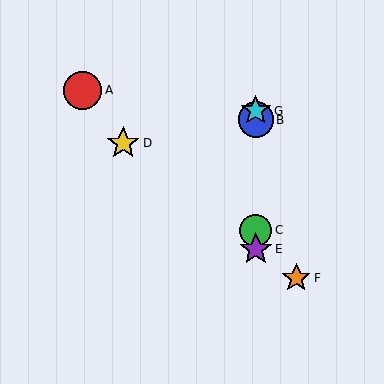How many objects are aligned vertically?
4 objects (B, C, E, G) are aligned vertically.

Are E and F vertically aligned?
No, E is at x≈256 and F is at x≈296.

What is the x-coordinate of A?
Object A is at x≈82.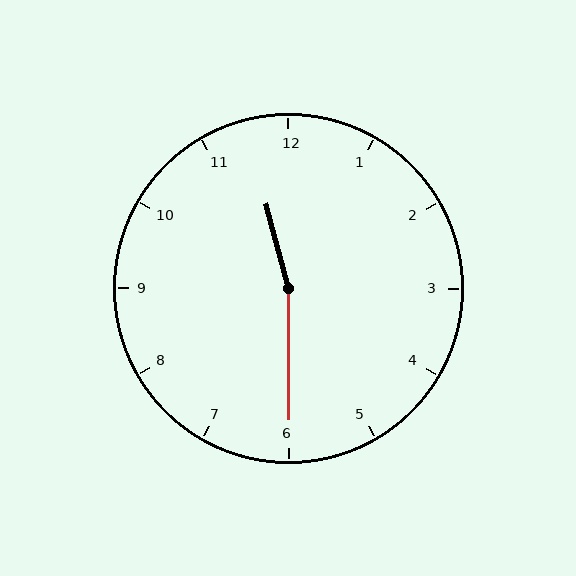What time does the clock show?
11:30.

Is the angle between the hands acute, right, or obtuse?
It is obtuse.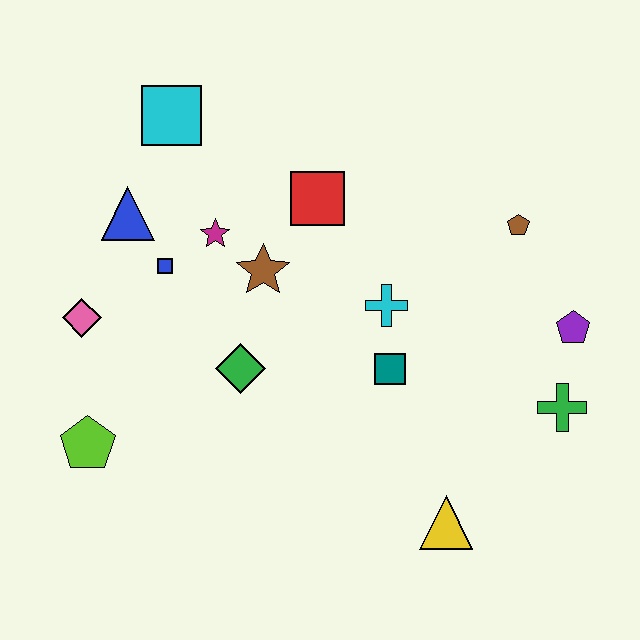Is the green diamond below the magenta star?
Yes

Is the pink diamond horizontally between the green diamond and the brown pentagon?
No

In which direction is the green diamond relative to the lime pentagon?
The green diamond is to the right of the lime pentagon.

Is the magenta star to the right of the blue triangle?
Yes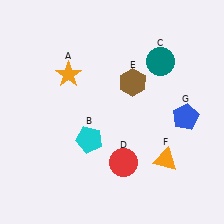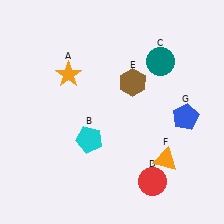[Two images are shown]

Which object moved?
The red circle (D) moved right.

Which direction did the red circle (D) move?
The red circle (D) moved right.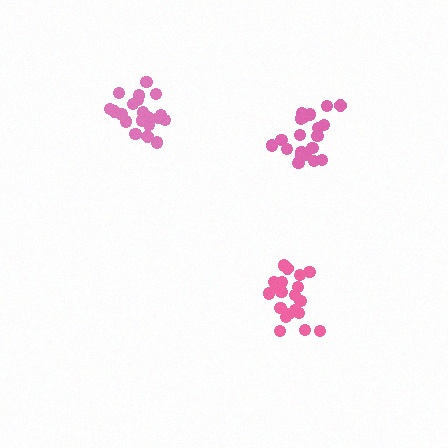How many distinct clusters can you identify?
There are 3 distinct clusters.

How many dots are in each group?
Group 1: 20 dots, Group 2: 20 dots, Group 3: 20 dots (60 total).